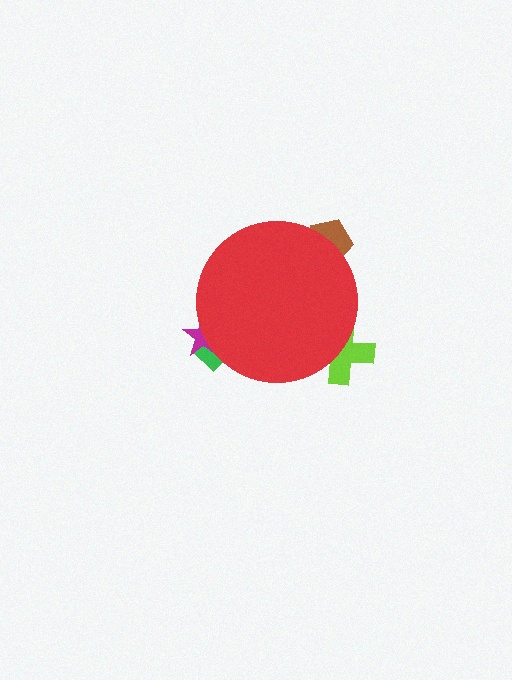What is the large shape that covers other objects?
A red circle.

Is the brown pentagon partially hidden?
Yes, the brown pentagon is partially hidden behind the red circle.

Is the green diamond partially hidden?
Yes, the green diamond is partially hidden behind the red circle.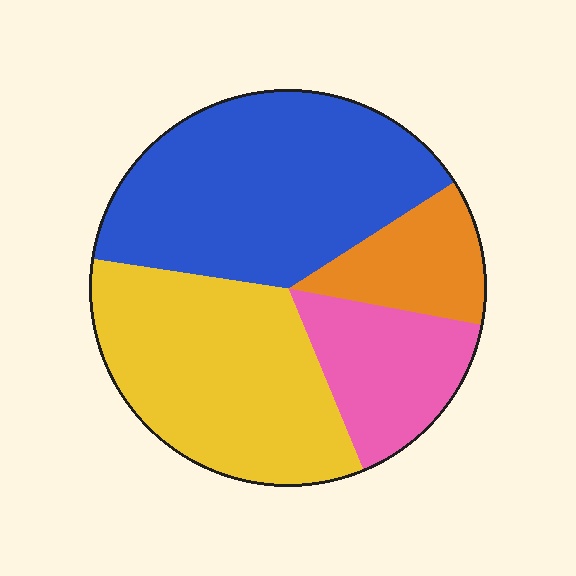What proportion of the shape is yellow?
Yellow covers about 35% of the shape.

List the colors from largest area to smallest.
From largest to smallest: blue, yellow, pink, orange.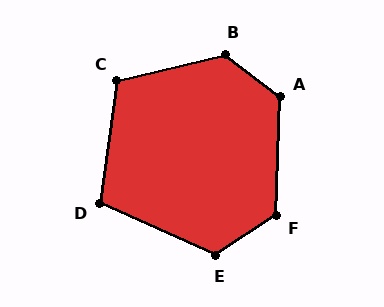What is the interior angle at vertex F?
Approximately 125 degrees (obtuse).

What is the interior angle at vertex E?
Approximately 122 degrees (obtuse).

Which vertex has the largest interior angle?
B, at approximately 129 degrees.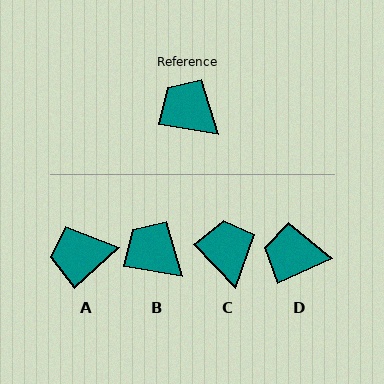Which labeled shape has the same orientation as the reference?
B.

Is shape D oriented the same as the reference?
No, it is off by about 34 degrees.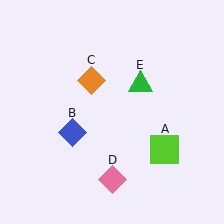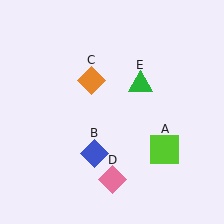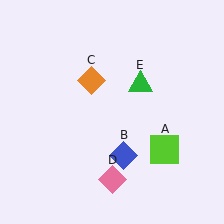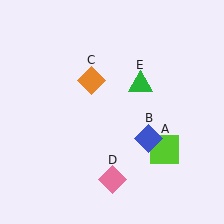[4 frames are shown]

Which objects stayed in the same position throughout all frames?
Lime square (object A) and orange diamond (object C) and pink diamond (object D) and green triangle (object E) remained stationary.